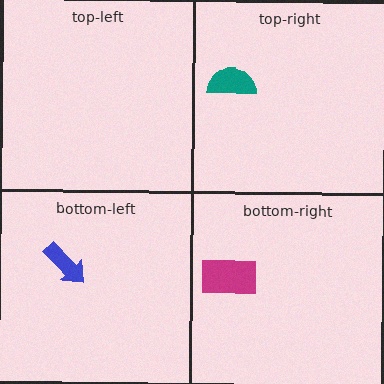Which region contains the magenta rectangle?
The bottom-right region.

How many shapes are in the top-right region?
1.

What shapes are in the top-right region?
The teal semicircle.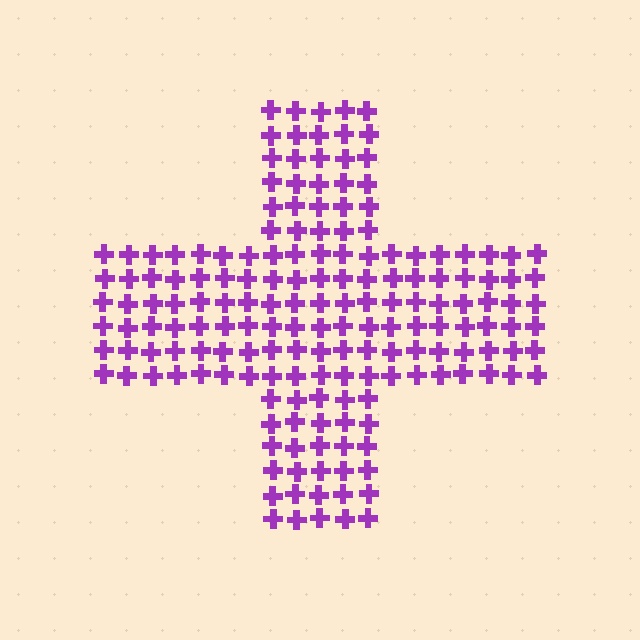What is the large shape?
The large shape is a cross.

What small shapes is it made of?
It is made of small crosses.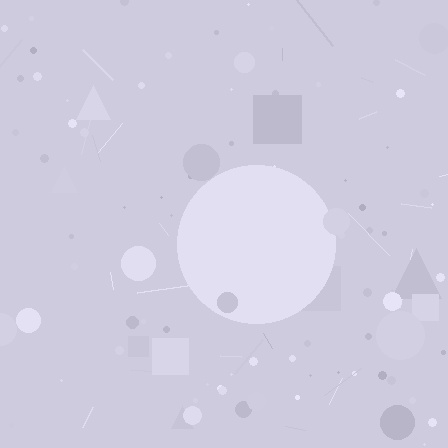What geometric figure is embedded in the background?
A circle is embedded in the background.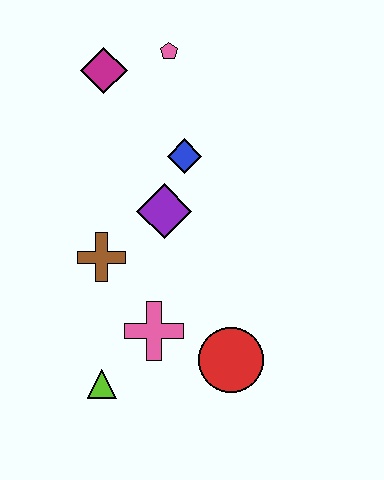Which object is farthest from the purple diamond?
The lime triangle is farthest from the purple diamond.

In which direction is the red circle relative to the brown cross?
The red circle is to the right of the brown cross.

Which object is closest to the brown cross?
The purple diamond is closest to the brown cross.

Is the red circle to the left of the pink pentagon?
No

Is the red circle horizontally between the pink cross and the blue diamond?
No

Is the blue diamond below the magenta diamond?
Yes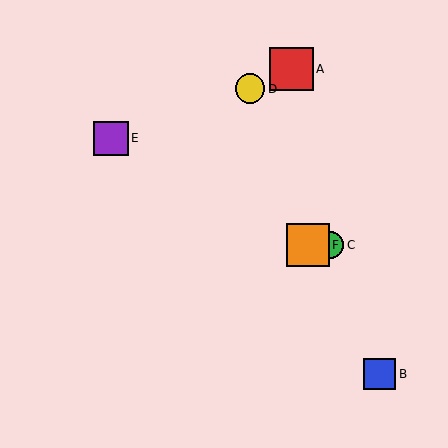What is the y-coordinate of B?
Object B is at y≈374.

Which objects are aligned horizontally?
Objects C, F are aligned horizontally.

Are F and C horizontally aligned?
Yes, both are at y≈245.